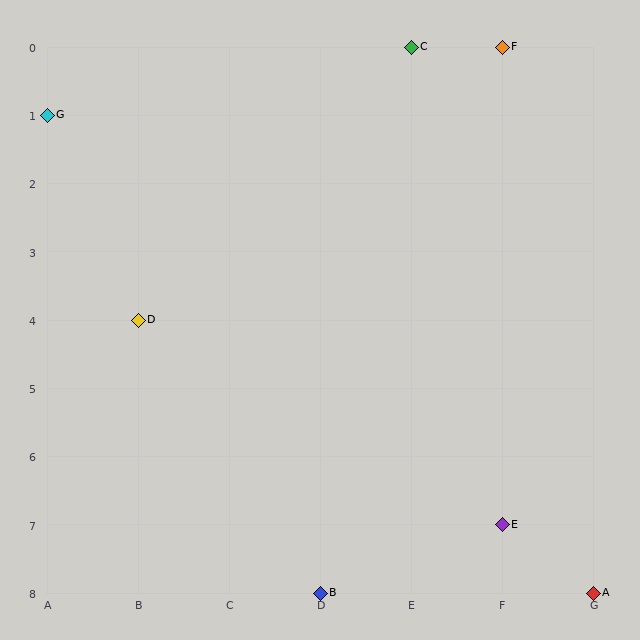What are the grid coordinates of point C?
Point C is at grid coordinates (E, 0).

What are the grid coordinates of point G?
Point G is at grid coordinates (A, 1).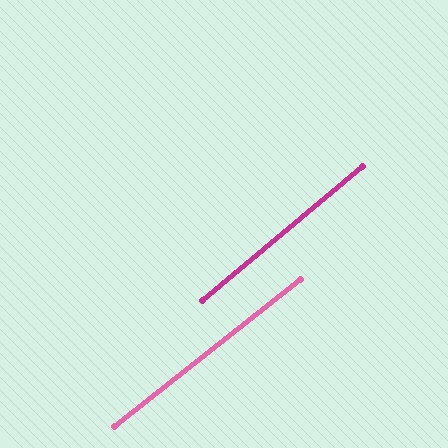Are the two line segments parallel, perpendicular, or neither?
Parallel — their directions differ by only 1.7°.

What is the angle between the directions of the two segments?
Approximately 2 degrees.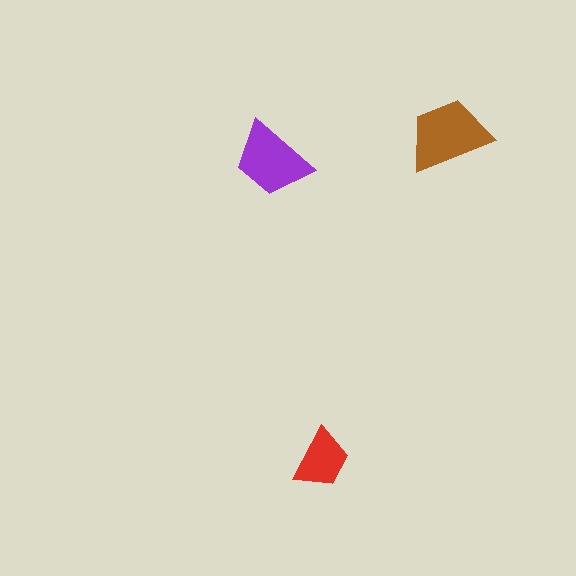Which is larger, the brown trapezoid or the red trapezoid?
The brown one.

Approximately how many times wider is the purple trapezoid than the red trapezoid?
About 1.5 times wider.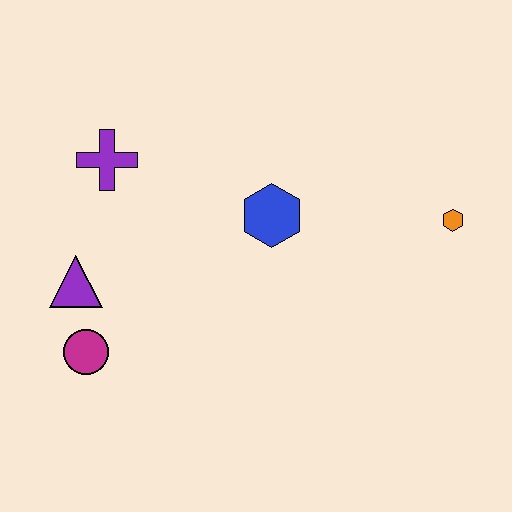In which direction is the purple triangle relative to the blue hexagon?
The purple triangle is to the left of the blue hexagon.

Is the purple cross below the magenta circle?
No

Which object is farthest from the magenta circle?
The orange hexagon is farthest from the magenta circle.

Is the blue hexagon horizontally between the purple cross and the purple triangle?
No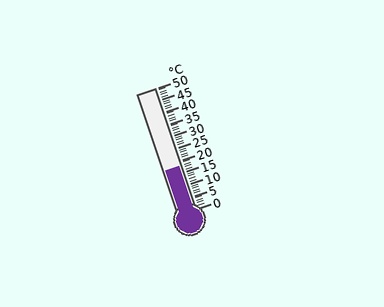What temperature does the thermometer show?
The thermometer shows approximately 18°C.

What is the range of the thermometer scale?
The thermometer scale ranges from 0°C to 50°C.